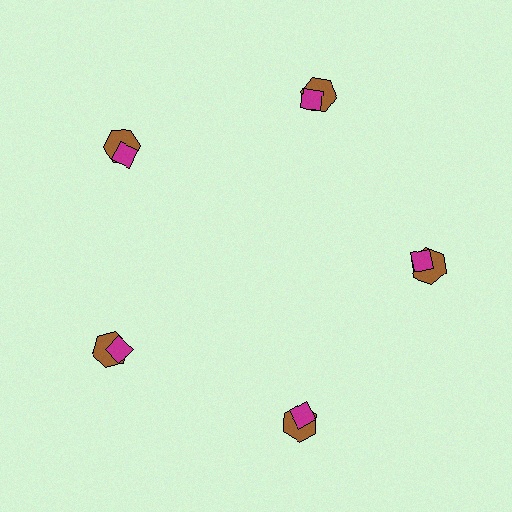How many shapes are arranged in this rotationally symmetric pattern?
There are 10 shapes, arranged in 5 groups of 2.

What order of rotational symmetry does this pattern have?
This pattern has 5-fold rotational symmetry.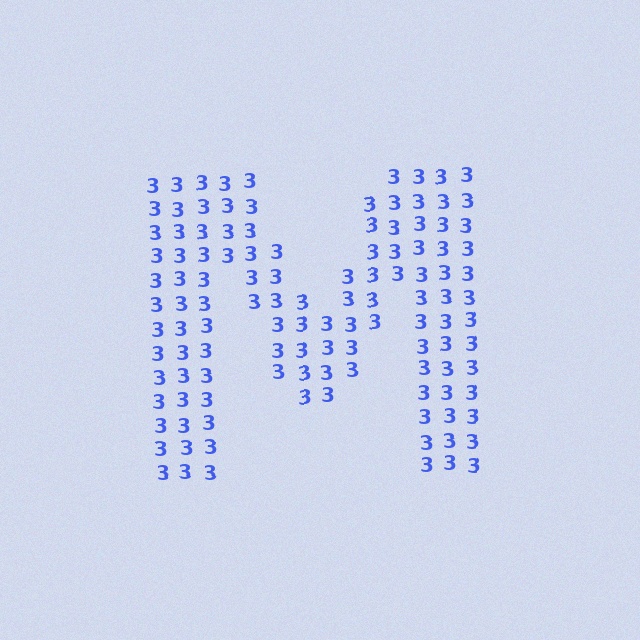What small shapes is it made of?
It is made of small digit 3's.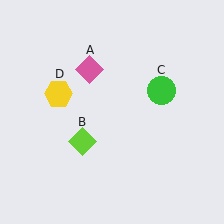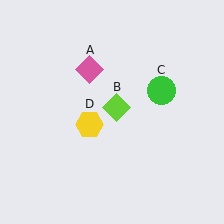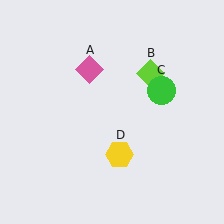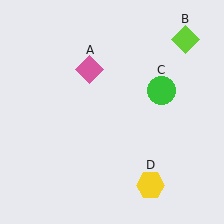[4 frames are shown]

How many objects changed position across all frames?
2 objects changed position: lime diamond (object B), yellow hexagon (object D).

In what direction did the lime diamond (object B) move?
The lime diamond (object B) moved up and to the right.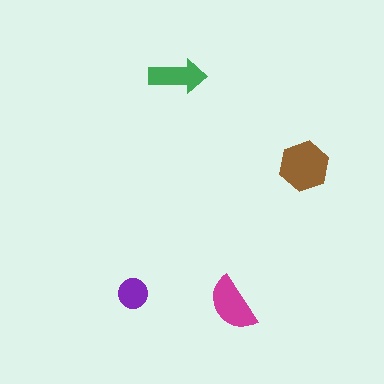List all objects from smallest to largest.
The purple circle, the green arrow, the magenta semicircle, the brown hexagon.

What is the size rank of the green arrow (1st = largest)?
3rd.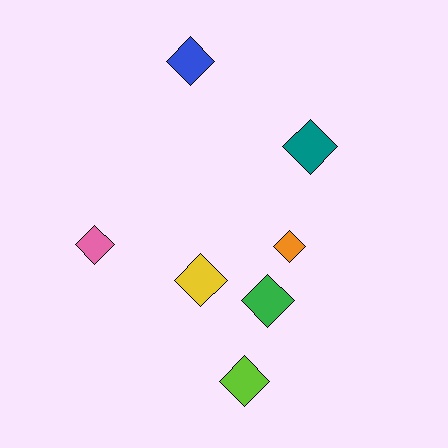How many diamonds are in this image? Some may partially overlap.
There are 7 diamonds.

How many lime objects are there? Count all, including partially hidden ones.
There is 1 lime object.